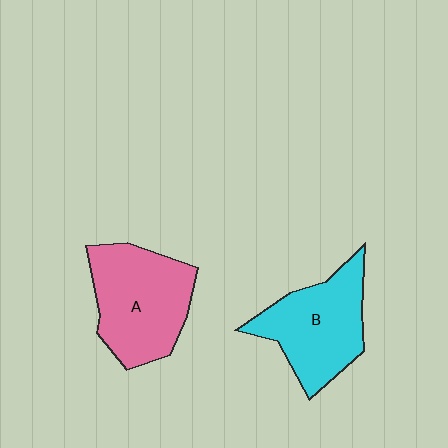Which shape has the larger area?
Shape A (pink).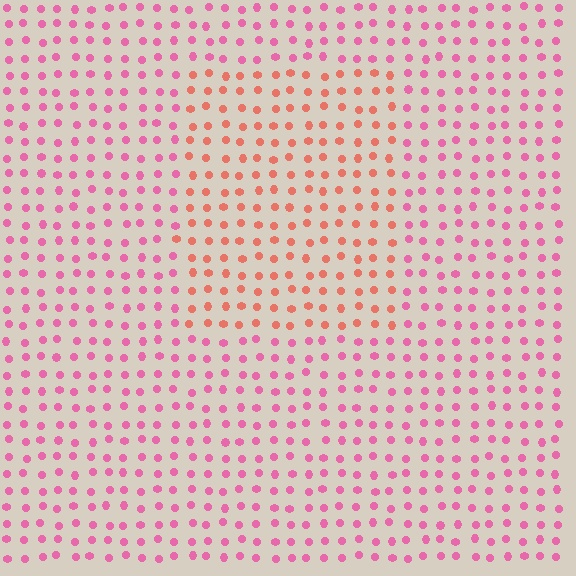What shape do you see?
I see a rectangle.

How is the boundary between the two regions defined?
The boundary is defined purely by a slight shift in hue (about 37 degrees). Spacing, size, and orientation are identical on both sides.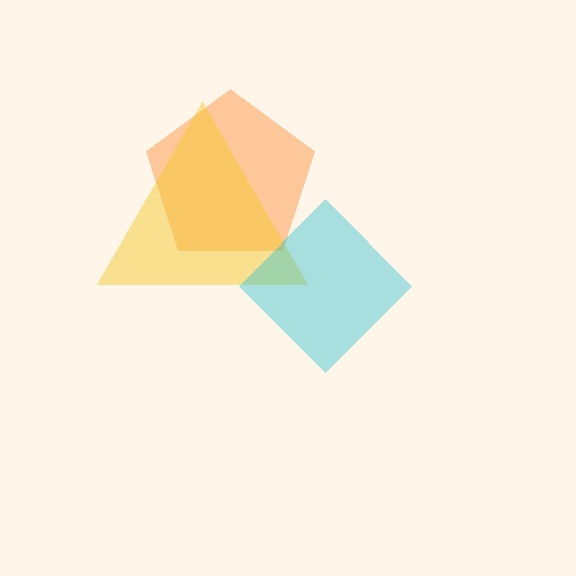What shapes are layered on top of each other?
The layered shapes are: an orange pentagon, a yellow triangle, a cyan diamond.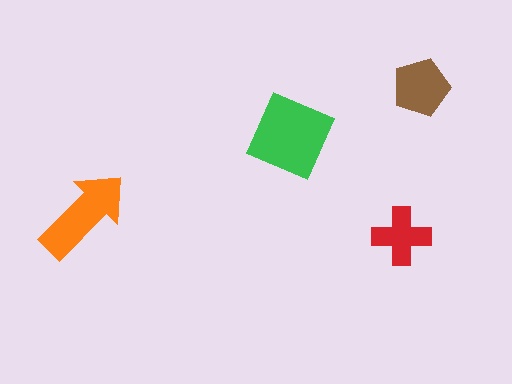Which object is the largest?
The green diamond.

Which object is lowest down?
The red cross is bottommost.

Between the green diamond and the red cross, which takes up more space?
The green diamond.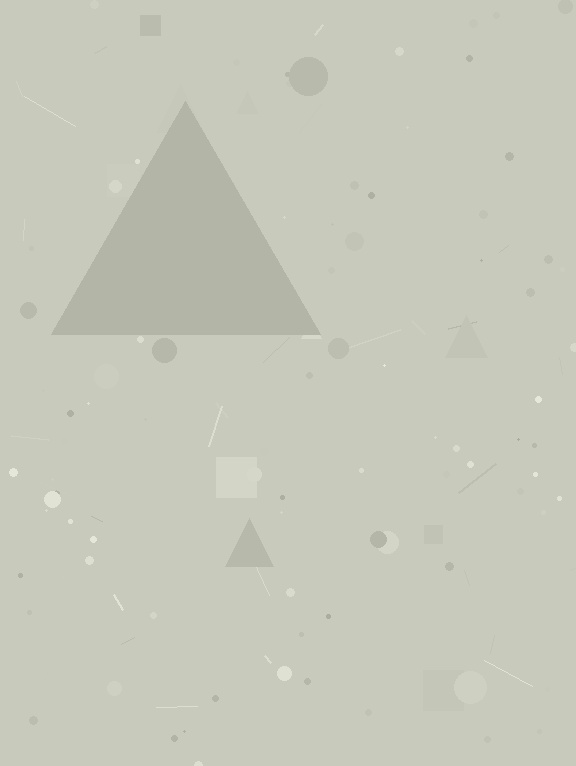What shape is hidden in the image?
A triangle is hidden in the image.